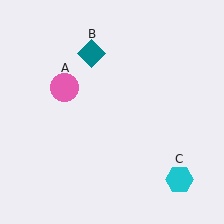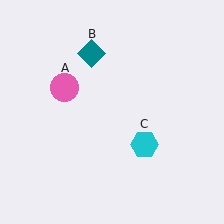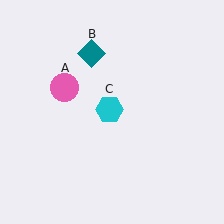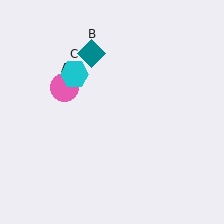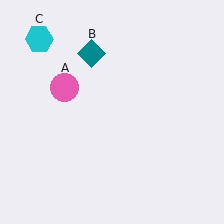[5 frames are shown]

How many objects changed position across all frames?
1 object changed position: cyan hexagon (object C).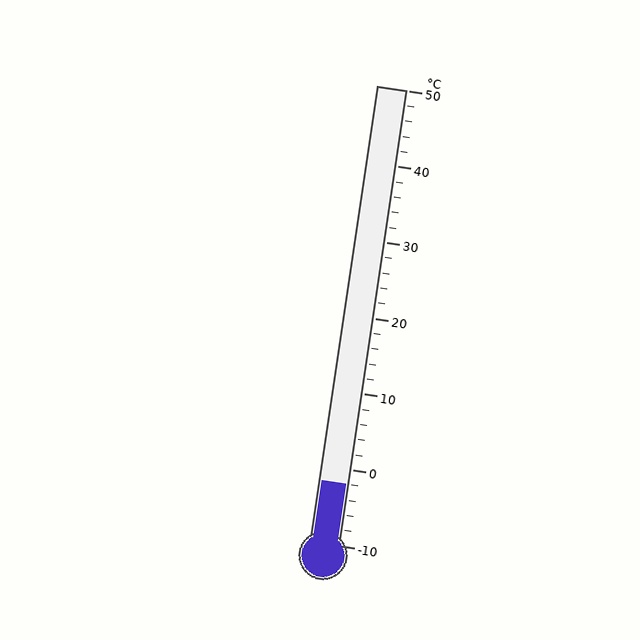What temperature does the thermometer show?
The thermometer shows approximately -2°C.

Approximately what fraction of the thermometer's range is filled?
The thermometer is filled to approximately 15% of its range.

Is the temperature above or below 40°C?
The temperature is below 40°C.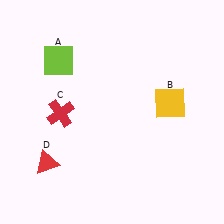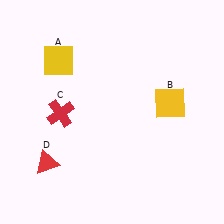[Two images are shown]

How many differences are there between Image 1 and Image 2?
There is 1 difference between the two images.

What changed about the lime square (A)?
In Image 1, A is lime. In Image 2, it changed to yellow.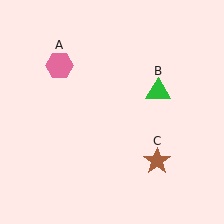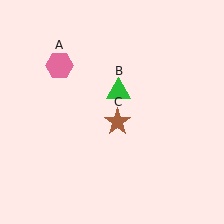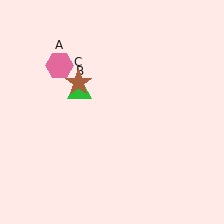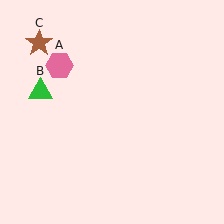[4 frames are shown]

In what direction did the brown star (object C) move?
The brown star (object C) moved up and to the left.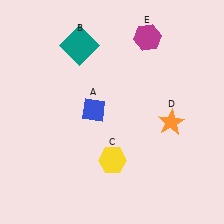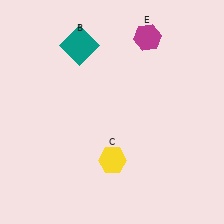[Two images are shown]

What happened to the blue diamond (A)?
The blue diamond (A) was removed in Image 2. It was in the top-left area of Image 1.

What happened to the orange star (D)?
The orange star (D) was removed in Image 2. It was in the bottom-right area of Image 1.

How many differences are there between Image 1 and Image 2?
There are 2 differences between the two images.